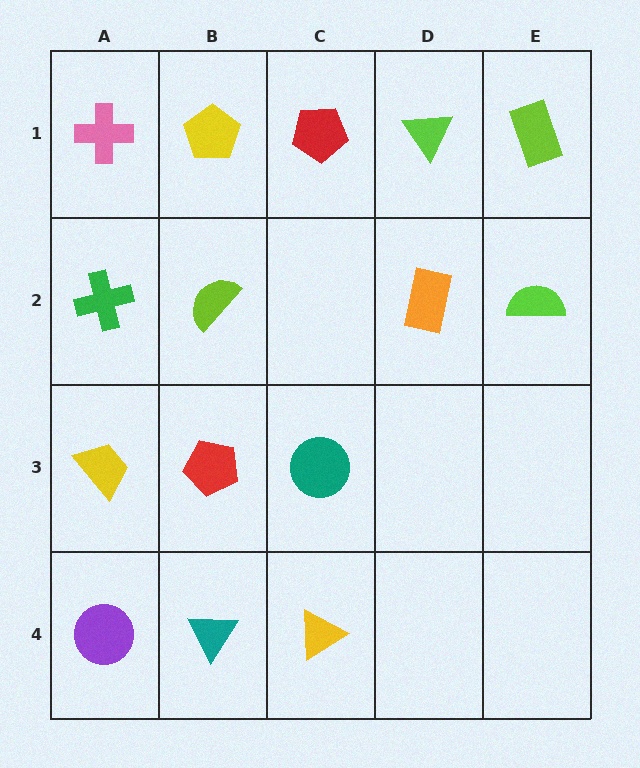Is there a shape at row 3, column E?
No, that cell is empty.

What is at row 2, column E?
A lime semicircle.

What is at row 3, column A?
A yellow trapezoid.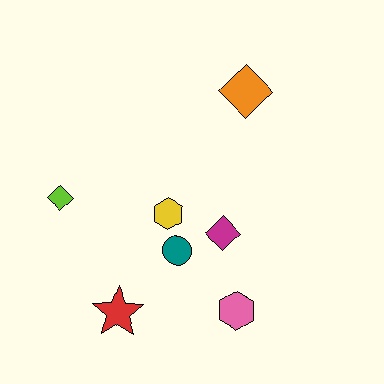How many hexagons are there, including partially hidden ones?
There are 2 hexagons.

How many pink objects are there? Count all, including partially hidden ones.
There is 1 pink object.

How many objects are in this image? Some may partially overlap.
There are 7 objects.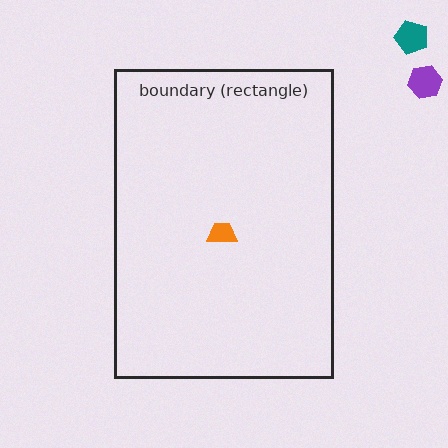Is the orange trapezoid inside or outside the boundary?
Inside.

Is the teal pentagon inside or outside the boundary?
Outside.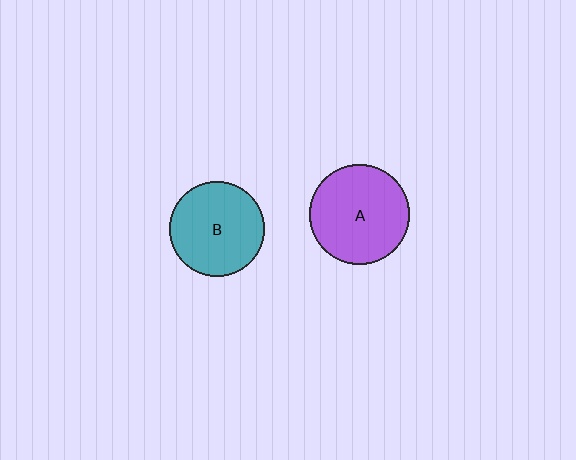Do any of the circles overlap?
No, none of the circles overlap.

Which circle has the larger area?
Circle A (purple).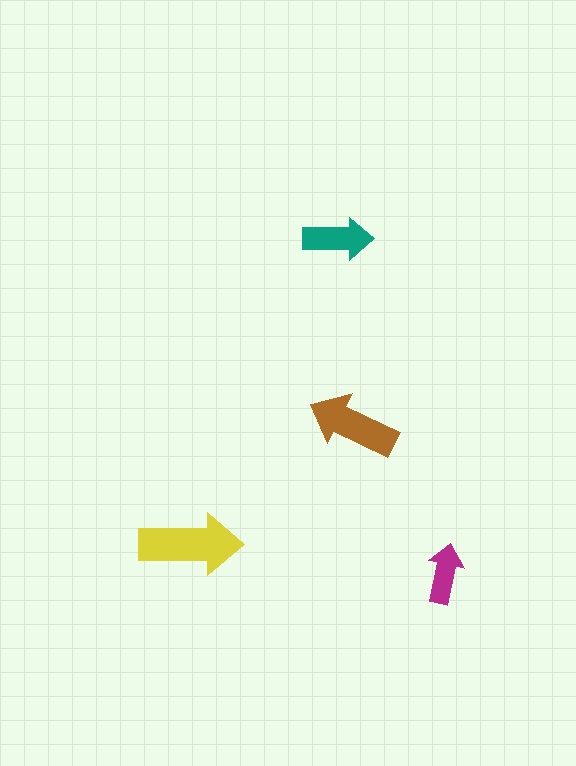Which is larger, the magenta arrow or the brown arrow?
The brown one.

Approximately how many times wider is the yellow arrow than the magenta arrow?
About 1.5 times wider.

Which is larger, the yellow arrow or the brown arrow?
The yellow one.